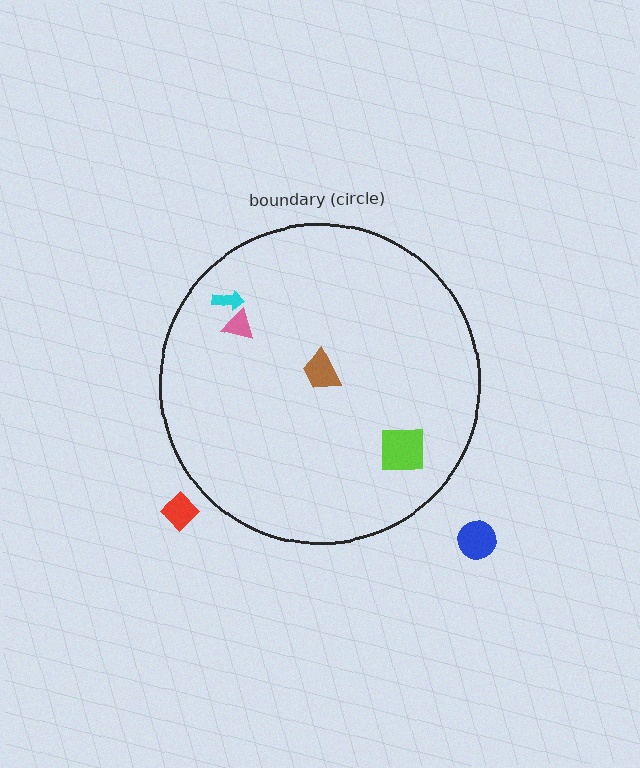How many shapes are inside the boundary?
4 inside, 2 outside.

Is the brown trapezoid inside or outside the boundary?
Inside.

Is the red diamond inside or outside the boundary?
Outside.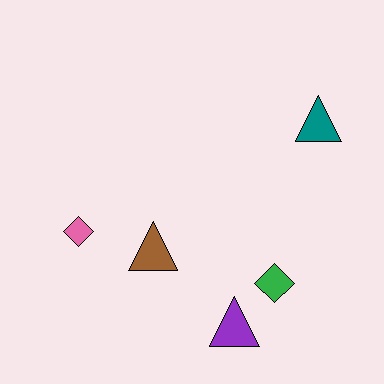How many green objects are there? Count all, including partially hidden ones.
There is 1 green object.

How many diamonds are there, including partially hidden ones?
There are 2 diamonds.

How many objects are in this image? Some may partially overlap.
There are 5 objects.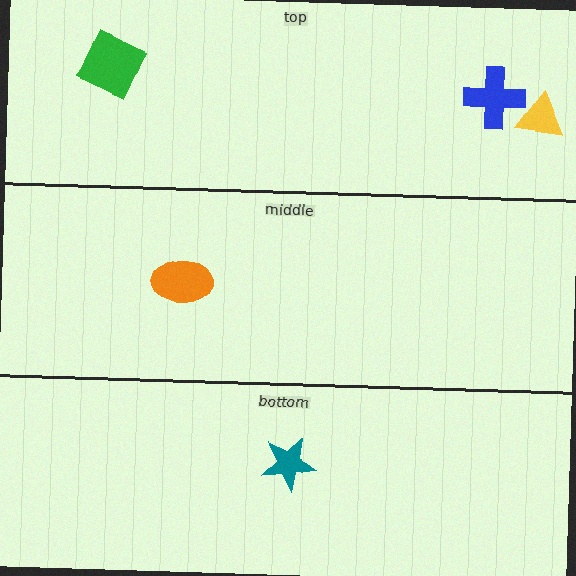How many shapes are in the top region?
3.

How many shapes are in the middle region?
1.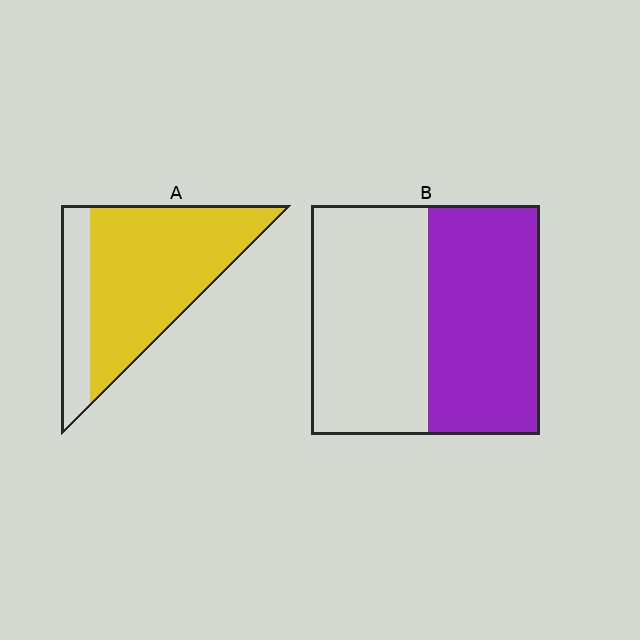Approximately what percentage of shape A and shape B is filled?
A is approximately 75% and B is approximately 50%.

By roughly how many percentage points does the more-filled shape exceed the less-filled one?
By roughly 30 percentage points (A over B).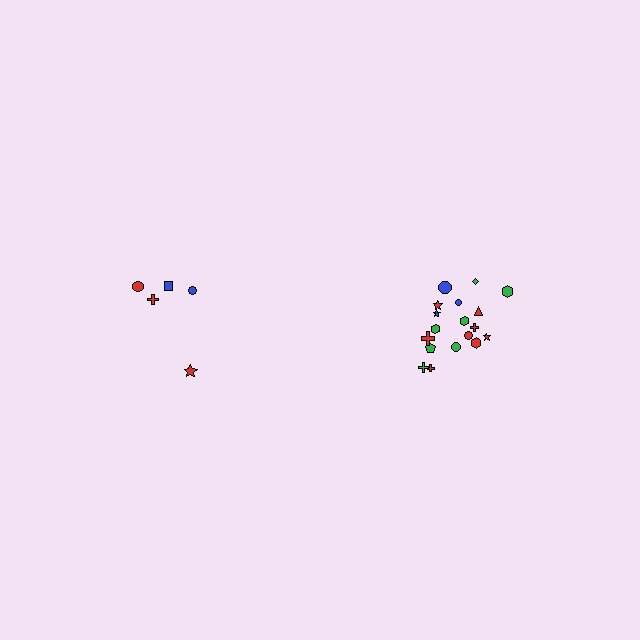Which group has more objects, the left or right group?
The right group.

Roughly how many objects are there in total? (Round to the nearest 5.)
Roughly 25 objects in total.